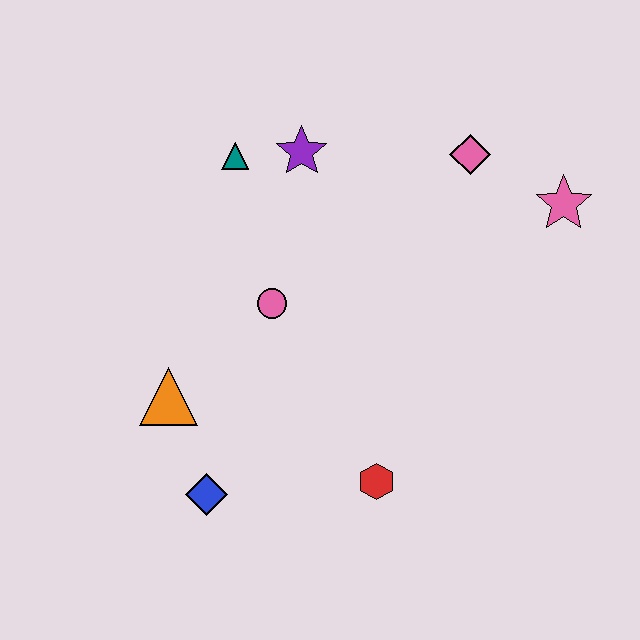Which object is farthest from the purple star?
The blue diamond is farthest from the purple star.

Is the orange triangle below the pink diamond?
Yes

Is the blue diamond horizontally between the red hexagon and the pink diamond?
No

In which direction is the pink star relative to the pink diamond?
The pink star is to the right of the pink diamond.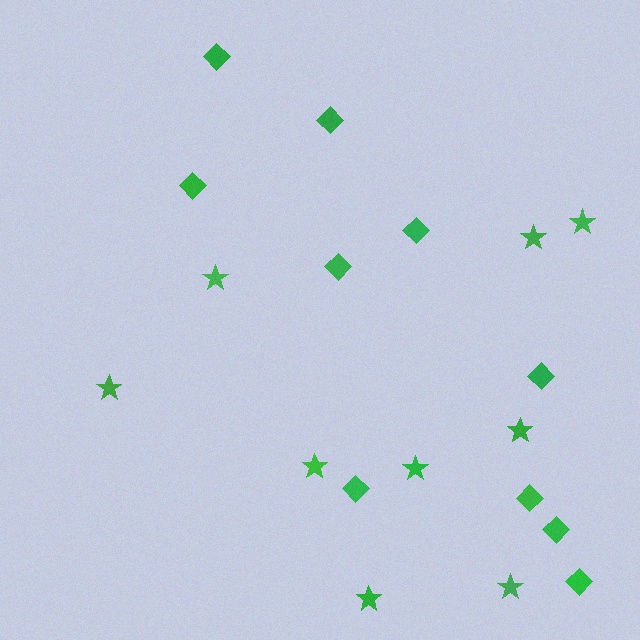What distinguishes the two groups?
There are 2 groups: one group of diamonds (10) and one group of stars (9).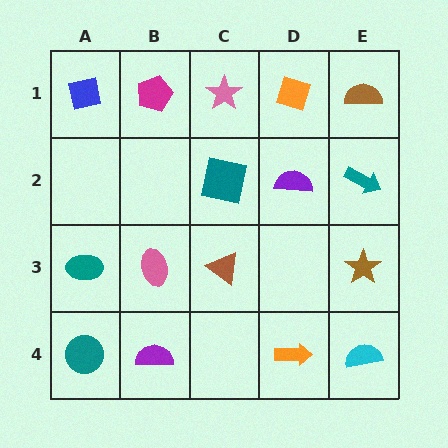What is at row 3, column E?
A brown star.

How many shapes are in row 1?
5 shapes.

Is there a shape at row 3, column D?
No, that cell is empty.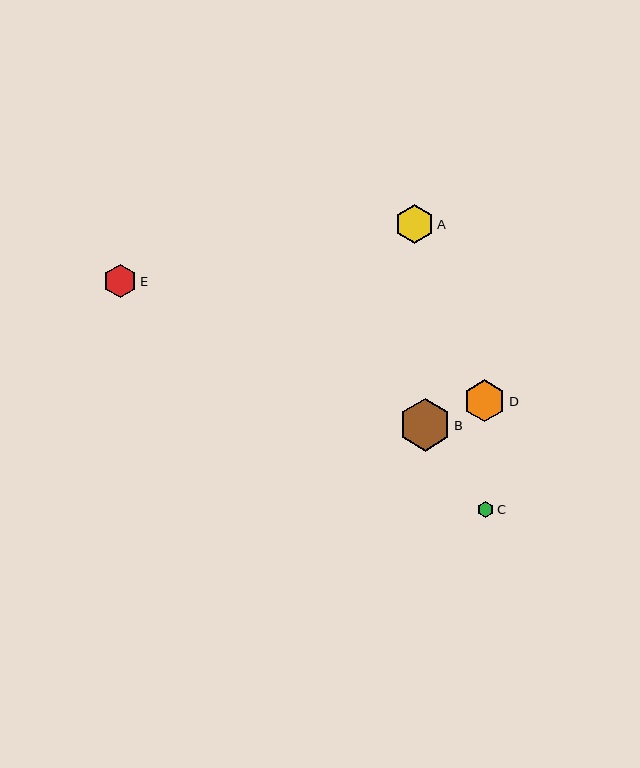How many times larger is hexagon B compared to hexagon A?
Hexagon B is approximately 1.3 times the size of hexagon A.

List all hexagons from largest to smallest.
From largest to smallest: B, D, A, E, C.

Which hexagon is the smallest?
Hexagon C is the smallest with a size of approximately 16 pixels.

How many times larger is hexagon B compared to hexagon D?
Hexagon B is approximately 1.3 times the size of hexagon D.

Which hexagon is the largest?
Hexagon B is the largest with a size of approximately 53 pixels.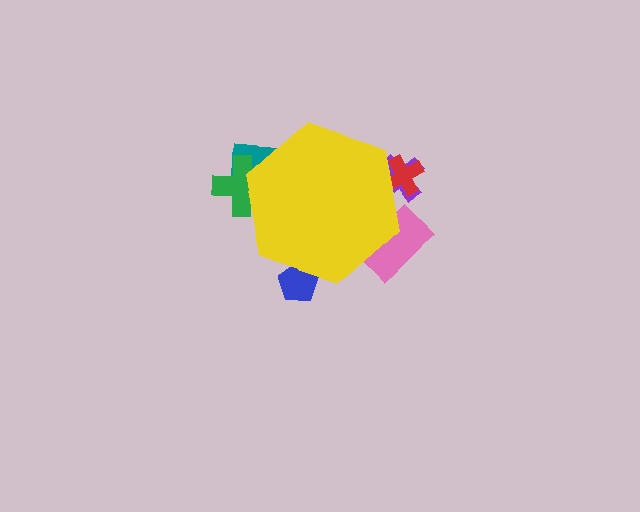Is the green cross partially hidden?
Yes, the green cross is partially hidden behind the yellow hexagon.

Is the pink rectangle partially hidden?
Yes, the pink rectangle is partially hidden behind the yellow hexagon.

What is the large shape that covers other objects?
A yellow hexagon.